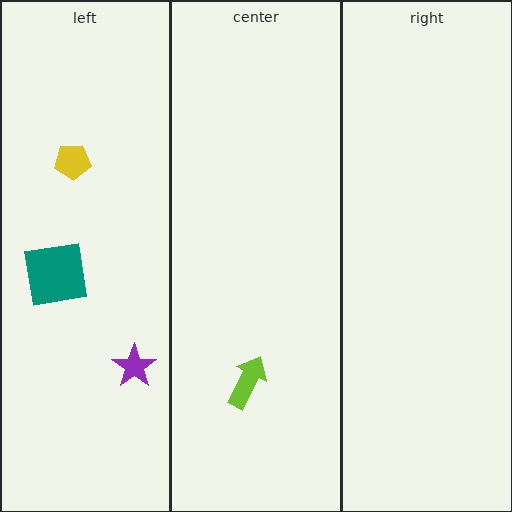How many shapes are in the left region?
3.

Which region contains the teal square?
The left region.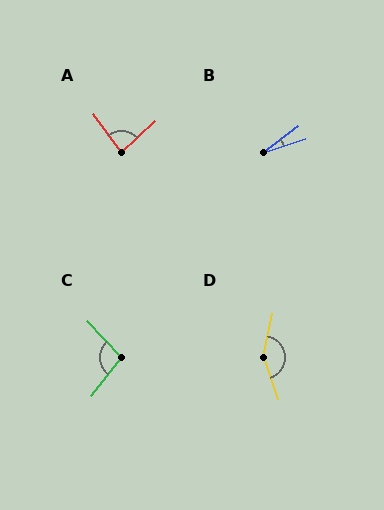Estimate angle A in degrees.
Approximately 83 degrees.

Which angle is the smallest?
B, at approximately 19 degrees.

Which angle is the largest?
D, at approximately 149 degrees.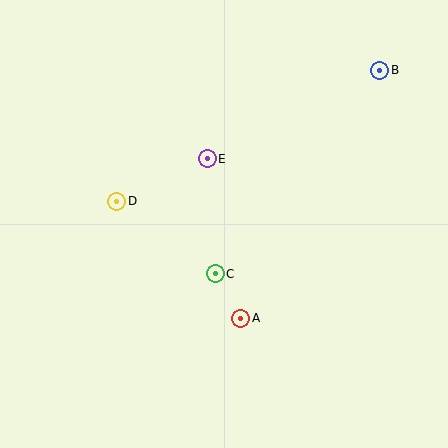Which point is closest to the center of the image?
Point C at (215, 274) is closest to the center.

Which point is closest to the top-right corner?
Point B is closest to the top-right corner.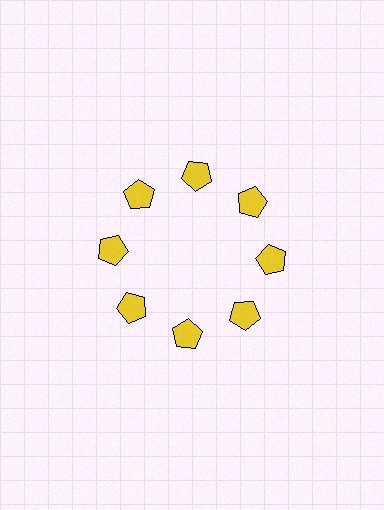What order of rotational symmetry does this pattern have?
This pattern has 8-fold rotational symmetry.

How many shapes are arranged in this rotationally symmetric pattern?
There are 8 shapes, arranged in 8 groups of 1.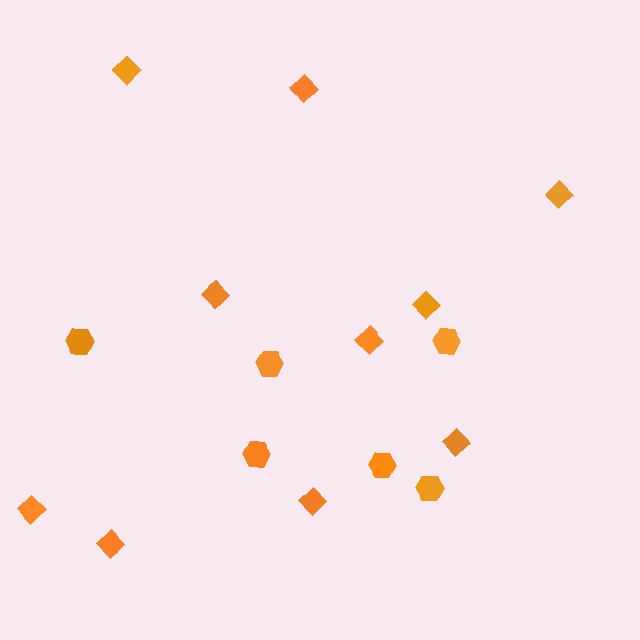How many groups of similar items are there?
There are 2 groups: one group of diamonds (10) and one group of hexagons (6).